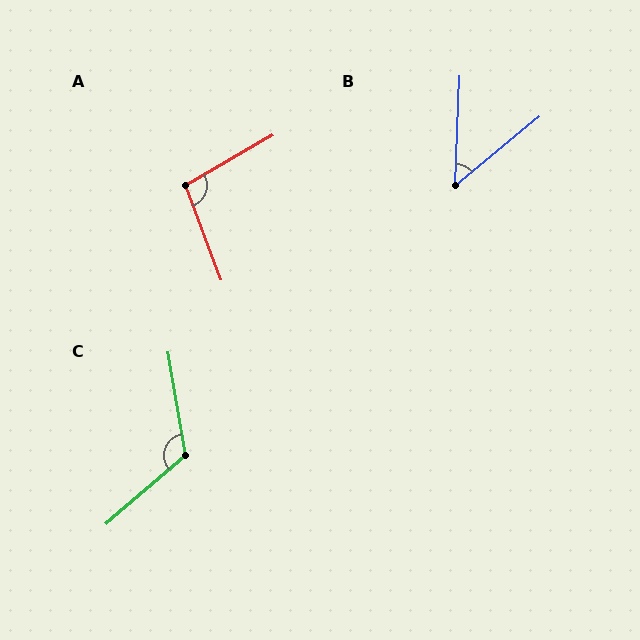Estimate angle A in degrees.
Approximately 99 degrees.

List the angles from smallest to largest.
B (48°), A (99°), C (121°).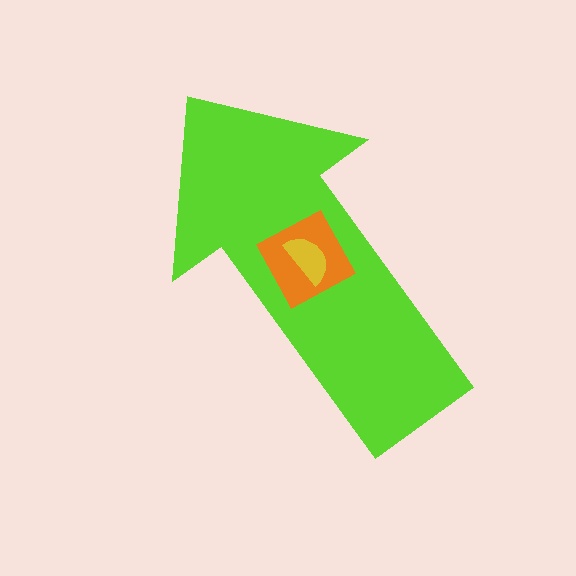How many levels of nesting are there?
3.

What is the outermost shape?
The lime arrow.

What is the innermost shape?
The yellow semicircle.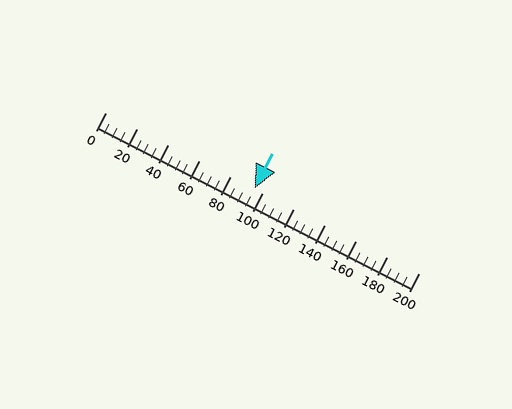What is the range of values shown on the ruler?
The ruler shows values from 0 to 200.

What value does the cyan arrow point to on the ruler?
The cyan arrow points to approximately 95.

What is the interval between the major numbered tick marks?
The major tick marks are spaced 20 units apart.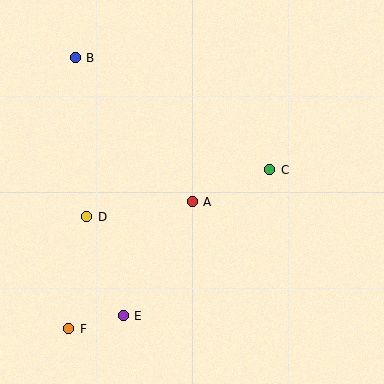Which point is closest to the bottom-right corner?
Point C is closest to the bottom-right corner.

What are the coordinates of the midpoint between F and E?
The midpoint between F and E is at (96, 322).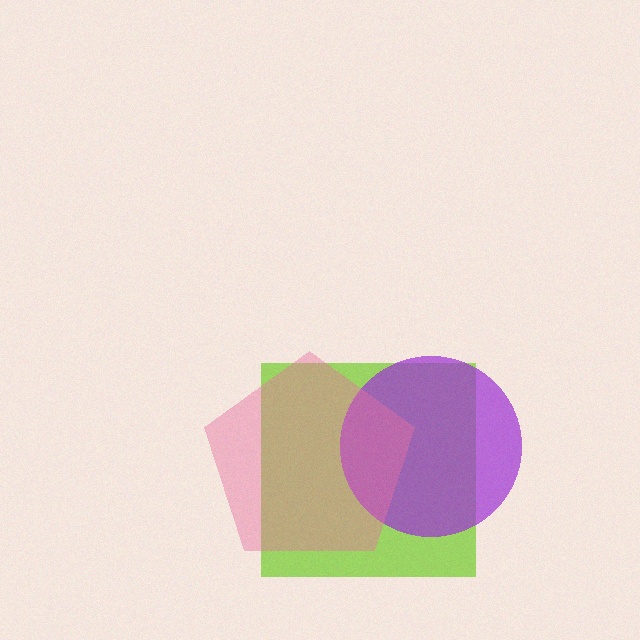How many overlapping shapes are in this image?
There are 3 overlapping shapes in the image.